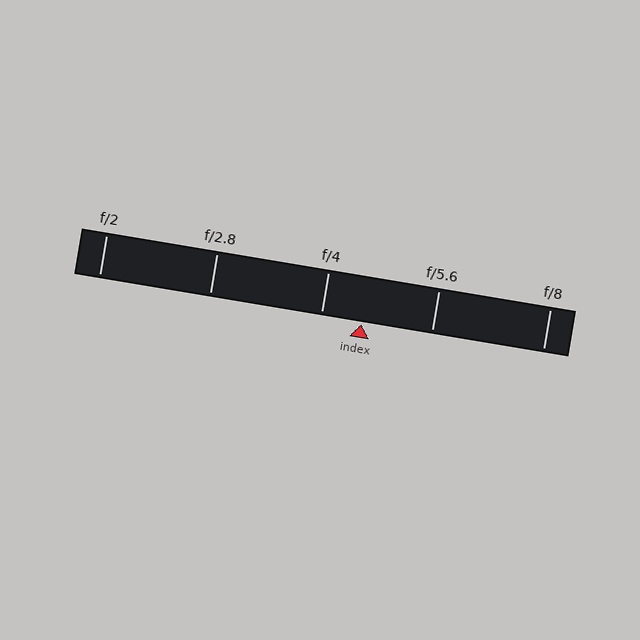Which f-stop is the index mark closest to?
The index mark is closest to f/4.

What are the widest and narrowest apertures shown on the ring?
The widest aperture shown is f/2 and the narrowest is f/8.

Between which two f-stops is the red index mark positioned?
The index mark is between f/4 and f/5.6.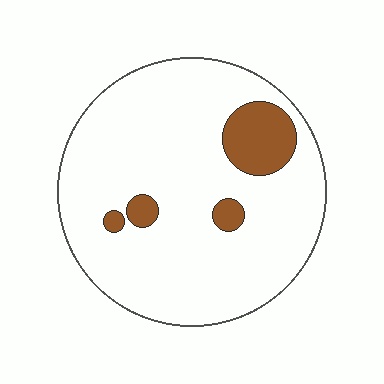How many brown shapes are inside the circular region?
4.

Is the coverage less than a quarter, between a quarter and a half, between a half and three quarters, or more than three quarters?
Less than a quarter.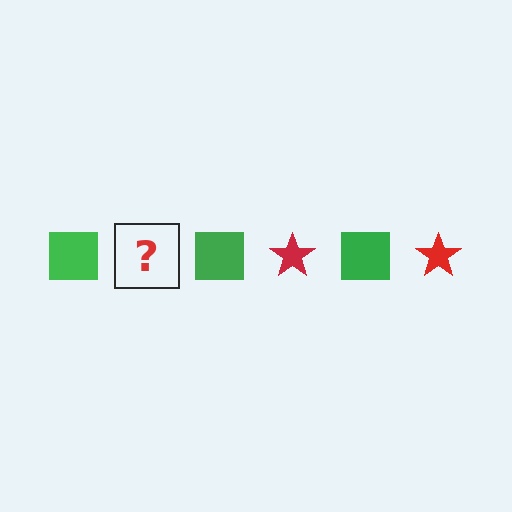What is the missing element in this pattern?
The missing element is a red star.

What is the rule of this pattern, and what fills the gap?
The rule is that the pattern alternates between green square and red star. The gap should be filled with a red star.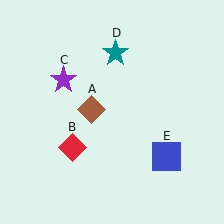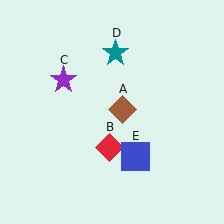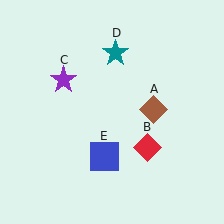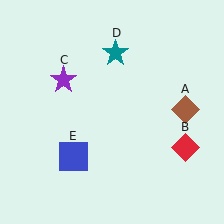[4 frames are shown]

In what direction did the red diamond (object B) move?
The red diamond (object B) moved right.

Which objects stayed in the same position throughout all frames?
Purple star (object C) and teal star (object D) remained stationary.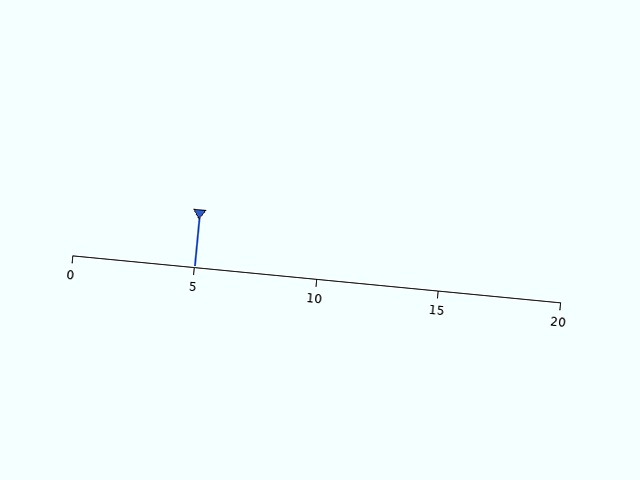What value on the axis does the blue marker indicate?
The marker indicates approximately 5.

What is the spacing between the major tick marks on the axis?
The major ticks are spaced 5 apart.